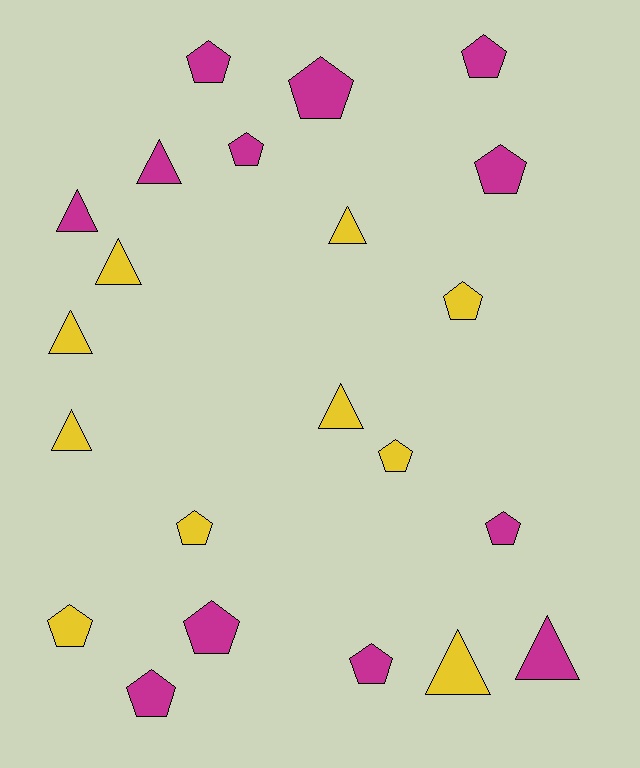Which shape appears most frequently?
Pentagon, with 13 objects.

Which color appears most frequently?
Magenta, with 12 objects.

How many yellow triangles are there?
There are 6 yellow triangles.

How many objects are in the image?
There are 22 objects.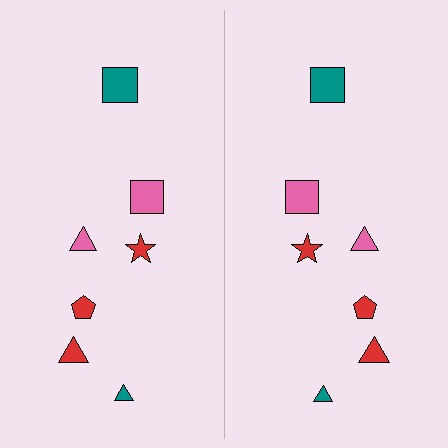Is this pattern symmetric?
Yes, this pattern has bilateral (reflection) symmetry.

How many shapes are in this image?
There are 14 shapes in this image.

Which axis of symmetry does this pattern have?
The pattern has a vertical axis of symmetry running through the center of the image.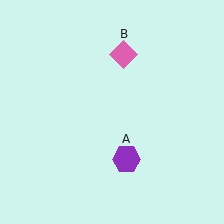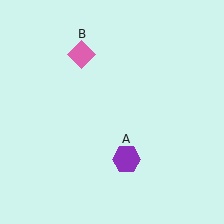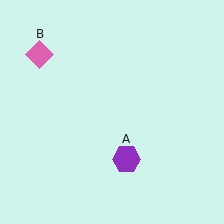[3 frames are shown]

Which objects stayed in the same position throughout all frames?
Purple hexagon (object A) remained stationary.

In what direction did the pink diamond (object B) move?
The pink diamond (object B) moved left.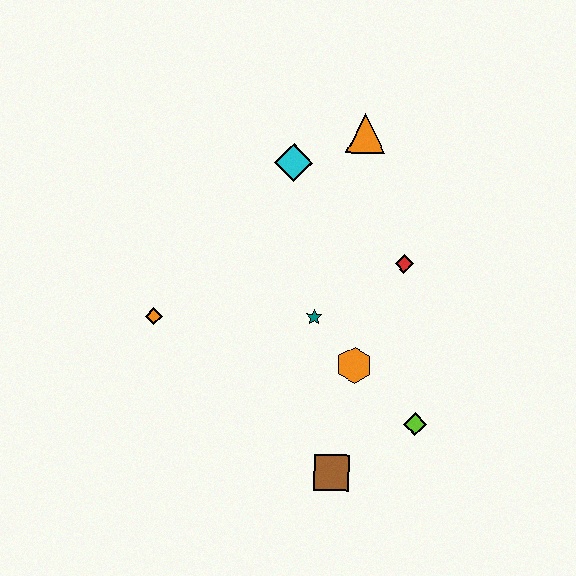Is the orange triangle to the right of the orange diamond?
Yes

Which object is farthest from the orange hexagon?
The orange triangle is farthest from the orange hexagon.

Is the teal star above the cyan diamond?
No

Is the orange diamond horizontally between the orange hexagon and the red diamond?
No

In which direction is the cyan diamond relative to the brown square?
The cyan diamond is above the brown square.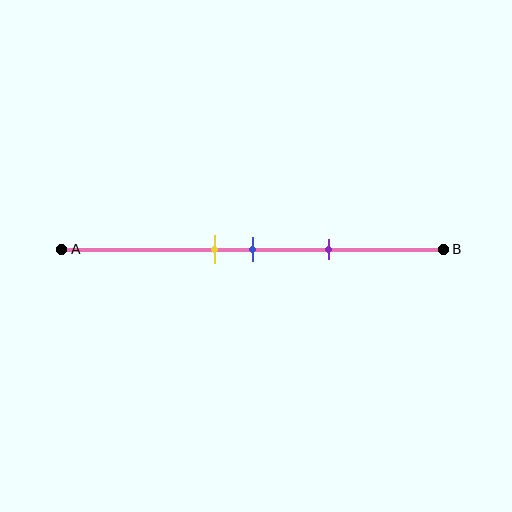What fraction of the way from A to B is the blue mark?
The blue mark is approximately 50% (0.5) of the way from A to B.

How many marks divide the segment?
There are 3 marks dividing the segment.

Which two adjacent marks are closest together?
The yellow and blue marks are the closest adjacent pair.